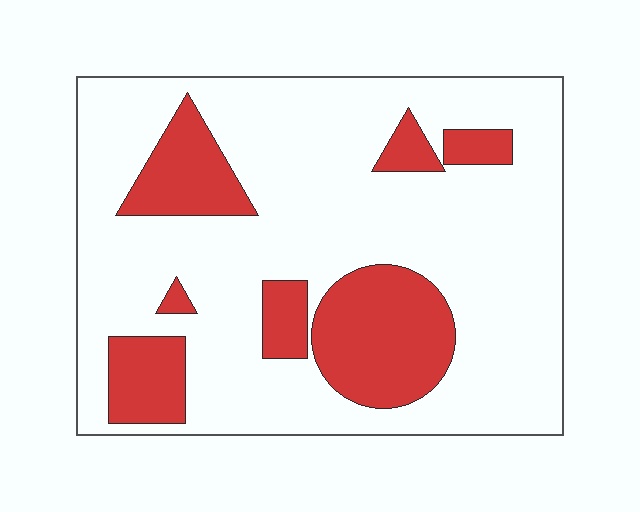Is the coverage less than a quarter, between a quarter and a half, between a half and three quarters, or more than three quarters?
Less than a quarter.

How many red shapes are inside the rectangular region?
7.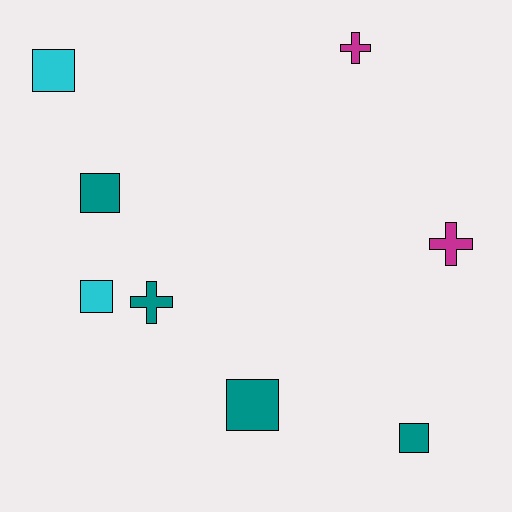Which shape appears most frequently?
Square, with 5 objects.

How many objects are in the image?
There are 8 objects.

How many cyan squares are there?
There are 2 cyan squares.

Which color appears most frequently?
Teal, with 4 objects.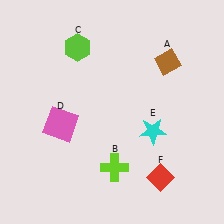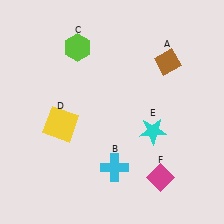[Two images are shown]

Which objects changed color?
B changed from lime to cyan. D changed from pink to yellow. F changed from red to magenta.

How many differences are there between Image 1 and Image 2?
There are 3 differences between the two images.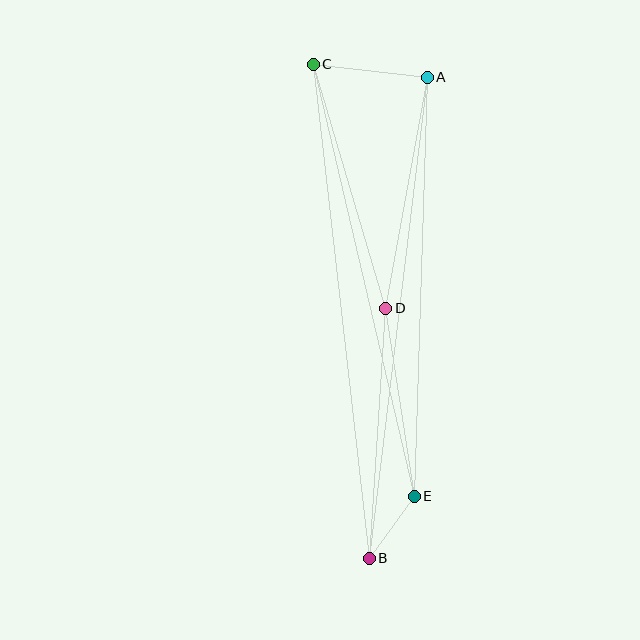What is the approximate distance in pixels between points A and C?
The distance between A and C is approximately 115 pixels.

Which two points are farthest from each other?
Points B and C are farthest from each other.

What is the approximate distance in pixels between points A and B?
The distance between A and B is approximately 485 pixels.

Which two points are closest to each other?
Points B and E are closest to each other.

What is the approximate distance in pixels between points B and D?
The distance between B and D is approximately 251 pixels.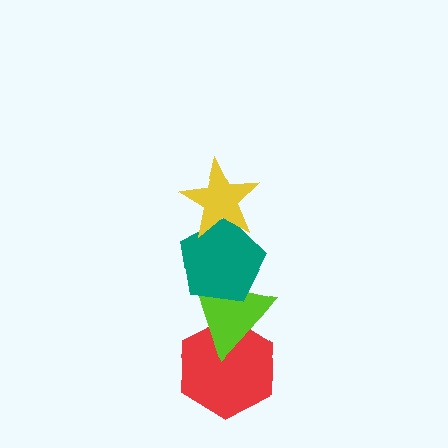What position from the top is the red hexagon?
The red hexagon is 4th from the top.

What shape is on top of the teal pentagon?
The yellow star is on top of the teal pentagon.